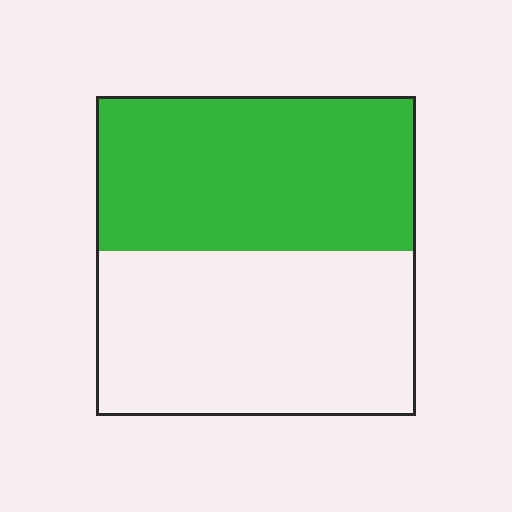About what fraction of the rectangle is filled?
About one half (1/2).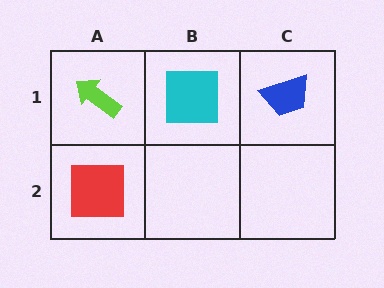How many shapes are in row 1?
3 shapes.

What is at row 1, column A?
A lime arrow.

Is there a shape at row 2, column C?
No, that cell is empty.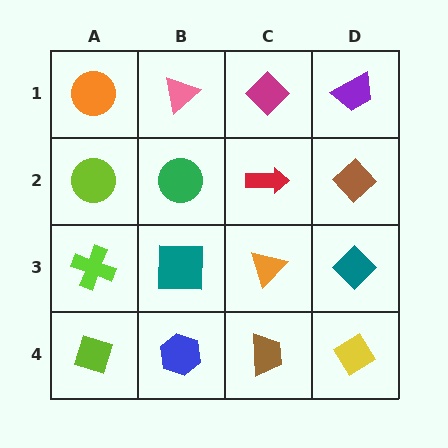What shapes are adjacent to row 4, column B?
A teal square (row 3, column B), a lime diamond (row 4, column A), a brown trapezoid (row 4, column C).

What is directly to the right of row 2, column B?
A red arrow.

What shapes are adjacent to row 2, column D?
A purple trapezoid (row 1, column D), a teal diamond (row 3, column D), a red arrow (row 2, column C).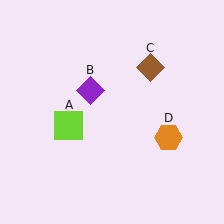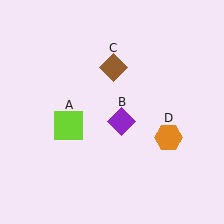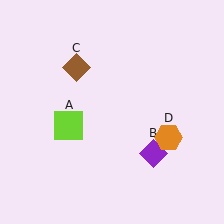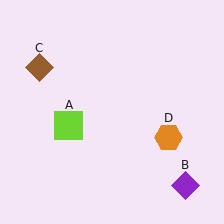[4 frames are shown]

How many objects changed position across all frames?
2 objects changed position: purple diamond (object B), brown diamond (object C).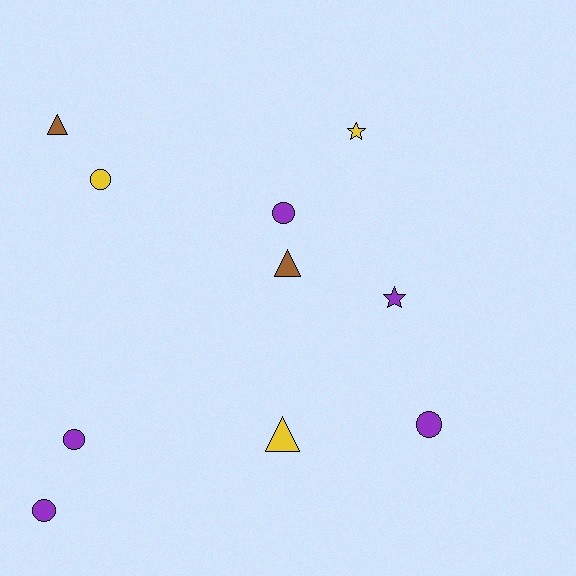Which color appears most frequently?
Purple, with 5 objects.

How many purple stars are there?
There is 1 purple star.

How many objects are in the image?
There are 10 objects.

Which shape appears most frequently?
Circle, with 5 objects.